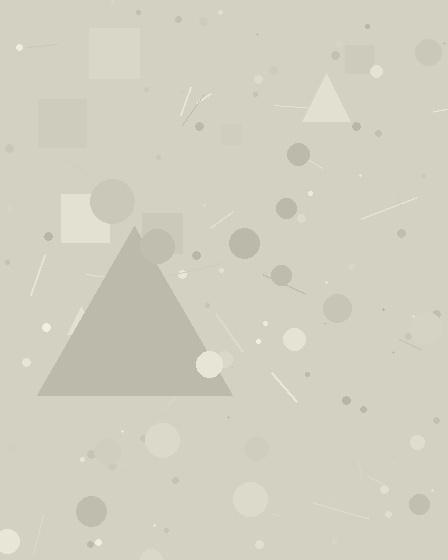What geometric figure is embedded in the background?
A triangle is embedded in the background.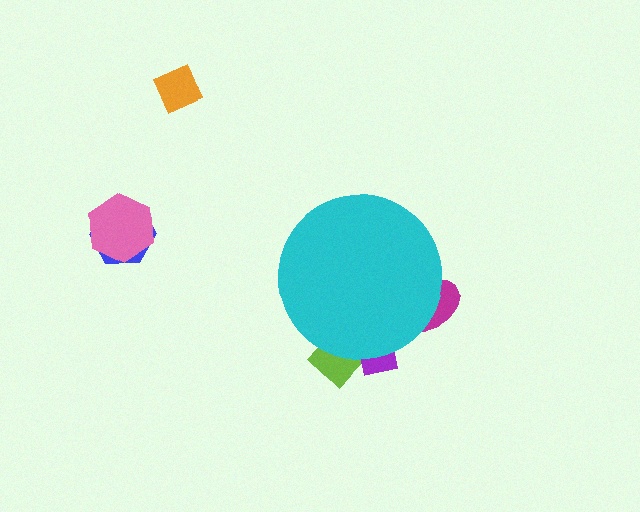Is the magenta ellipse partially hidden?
Yes, the magenta ellipse is partially hidden behind the cyan circle.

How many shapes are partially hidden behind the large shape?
3 shapes are partially hidden.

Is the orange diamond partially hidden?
No, the orange diamond is fully visible.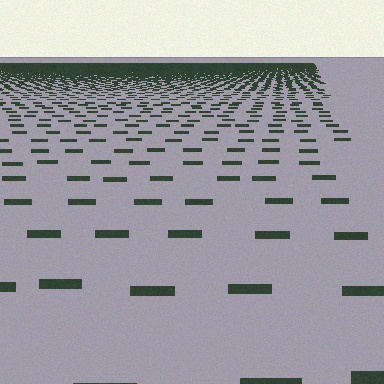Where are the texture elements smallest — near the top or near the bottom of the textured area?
Near the top.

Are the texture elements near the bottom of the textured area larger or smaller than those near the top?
Larger. Near the bottom, elements are closer to the viewer and appear at a bigger on-screen size.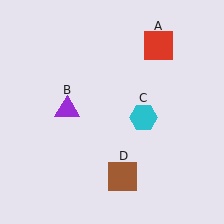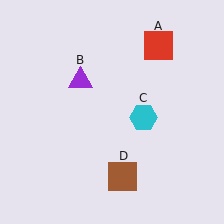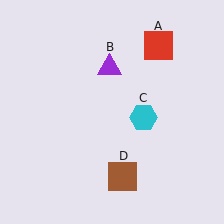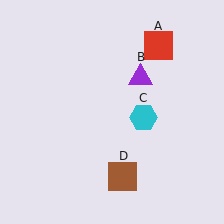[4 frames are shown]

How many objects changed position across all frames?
1 object changed position: purple triangle (object B).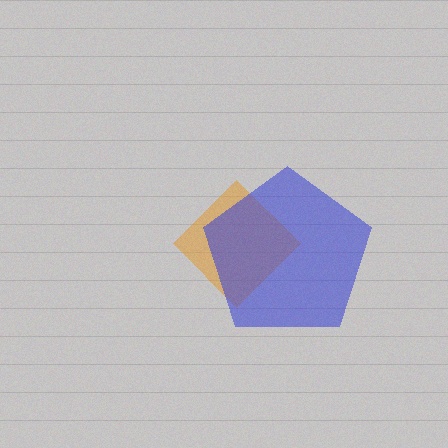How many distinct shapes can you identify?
There are 2 distinct shapes: an orange diamond, a blue pentagon.